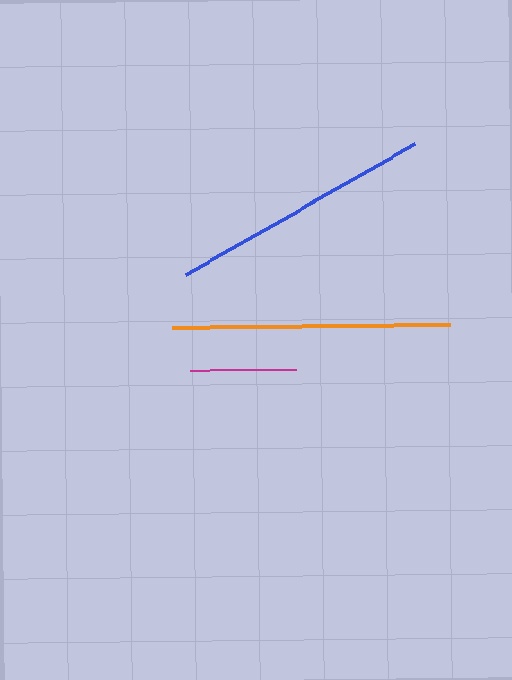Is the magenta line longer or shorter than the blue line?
The blue line is longer than the magenta line.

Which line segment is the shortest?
The magenta line is the shortest at approximately 107 pixels.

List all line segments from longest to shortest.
From longest to shortest: orange, blue, magenta.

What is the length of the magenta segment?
The magenta segment is approximately 107 pixels long.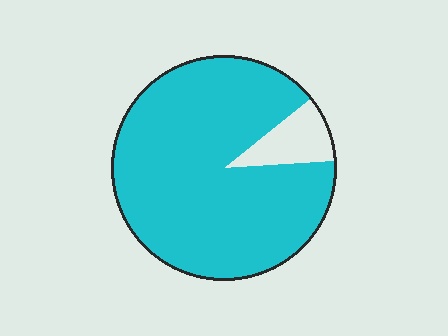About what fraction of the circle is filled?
About nine tenths (9/10).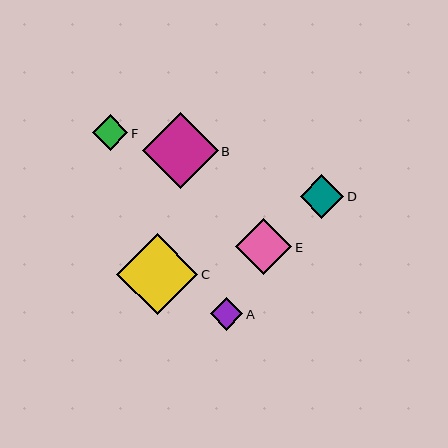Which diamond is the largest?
Diamond C is the largest with a size of approximately 81 pixels.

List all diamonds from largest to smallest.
From largest to smallest: C, B, E, D, F, A.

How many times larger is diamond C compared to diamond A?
Diamond C is approximately 2.5 times the size of diamond A.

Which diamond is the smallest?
Diamond A is the smallest with a size of approximately 33 pixels.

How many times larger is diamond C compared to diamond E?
Diamond C is approximately 1.4 times the size of diamond E.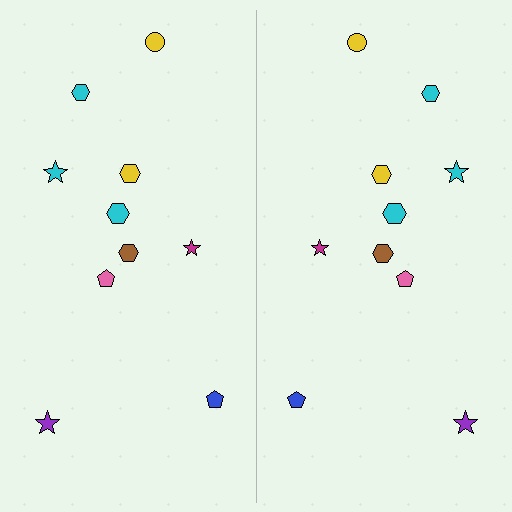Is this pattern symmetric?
Yes, this pattern has bilateral (reflection) symmetry.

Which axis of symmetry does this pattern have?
The pattern has a vertical axis of symmetry running through the center of the image.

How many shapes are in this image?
There are 20 shapes in this image.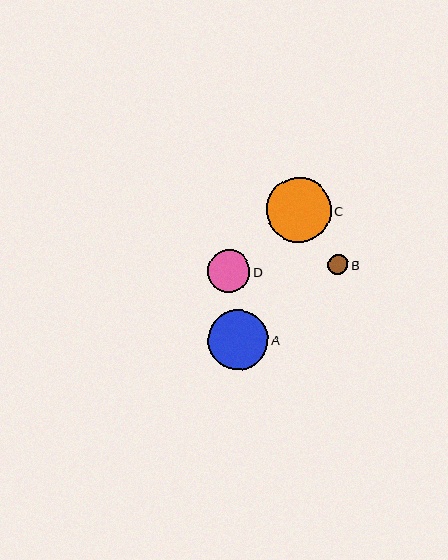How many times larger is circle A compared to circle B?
Circle A is approximately 3.0 times the size of circle B.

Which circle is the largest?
Circle C is the largest with a size of approximately 65 pixels.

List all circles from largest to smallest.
From largest to smallest: C, A, D, B.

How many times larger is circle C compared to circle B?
Circle C is approximately 3.2 times the size of circle B.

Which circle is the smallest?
Circle B is the smallest with a size of approximately 20 pixels.